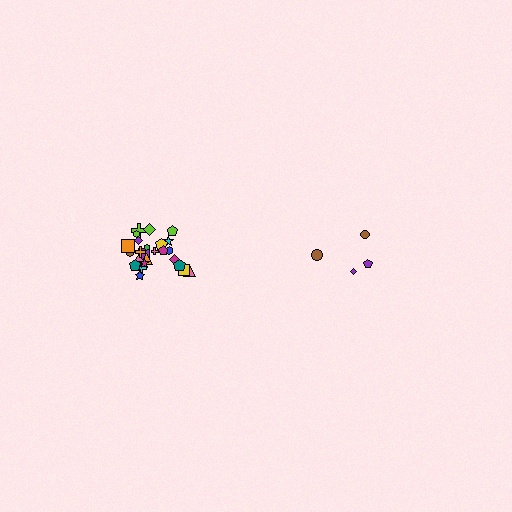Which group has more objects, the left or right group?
The left group.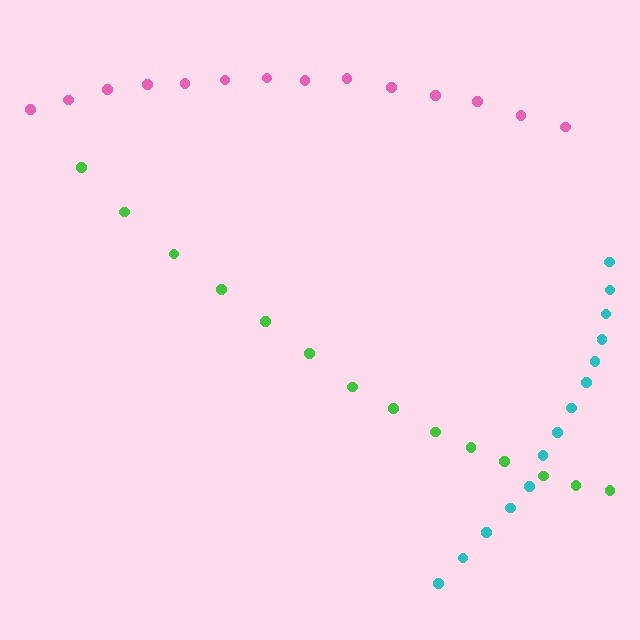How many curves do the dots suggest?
There are 3 distinct paths.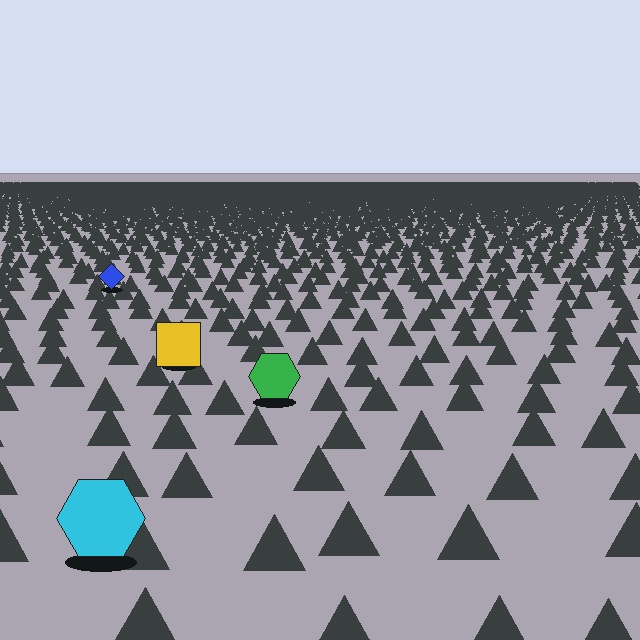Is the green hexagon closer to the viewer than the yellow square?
Yes. The green hexagon is closer — you can tell from the texture gradient: the ground texture is coarser near it.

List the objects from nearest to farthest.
From nearest to farthest: the cyan hexagon, the green hexagon, the yellow square, the blue diamond.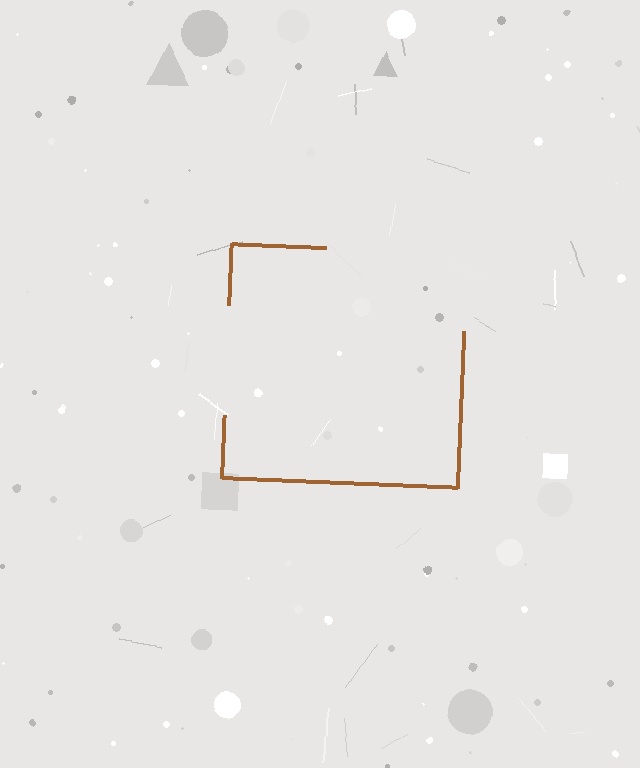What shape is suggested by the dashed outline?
The dashed outline suggests a square.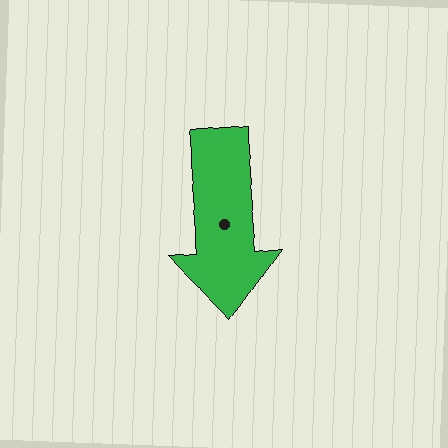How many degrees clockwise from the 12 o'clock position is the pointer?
Approximately 175 degrees.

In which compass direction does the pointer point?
South.